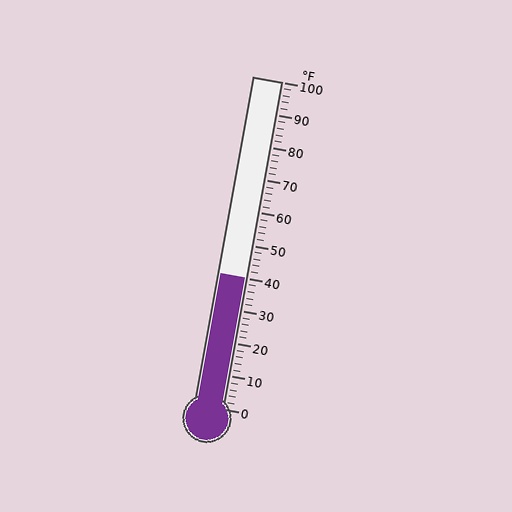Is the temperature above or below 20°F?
The temperature is above 20°F.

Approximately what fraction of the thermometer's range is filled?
The thermometer is filled to approximately 40% of its range.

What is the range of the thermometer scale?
The thermometer scale ranges from 0°F to 100°F.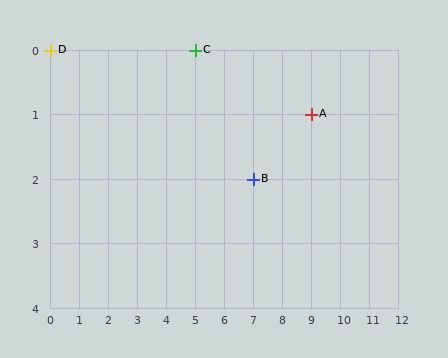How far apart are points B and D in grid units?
Points B and D are 7 columns and 2 rows apart (about 7.3 grid units diagonally).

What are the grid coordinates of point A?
Point A is at grid coordinates (9, 1).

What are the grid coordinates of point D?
Point D is at grid coordinates (0, 0).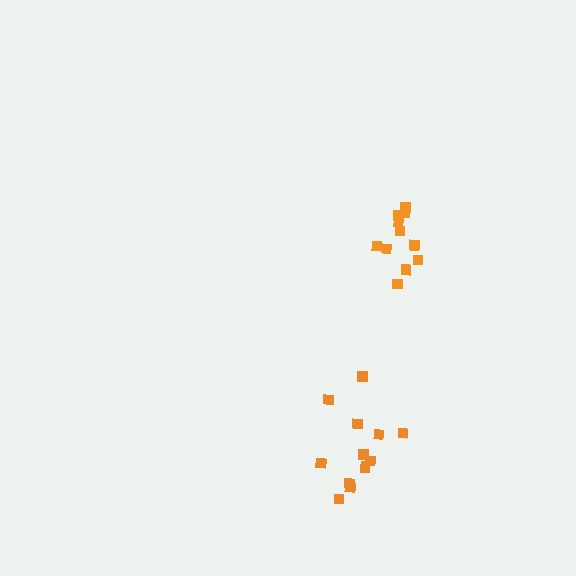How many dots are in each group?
Group 1: 13 dots, Group 2: 11 dots (24 total).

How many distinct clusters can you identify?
There are 2 distinct clusters.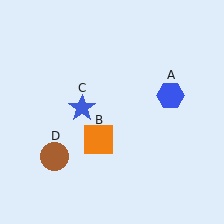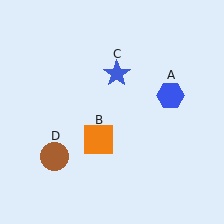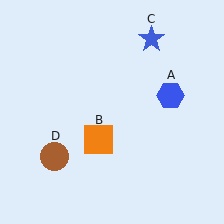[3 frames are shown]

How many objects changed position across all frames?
1 object changed position: blue star (object C).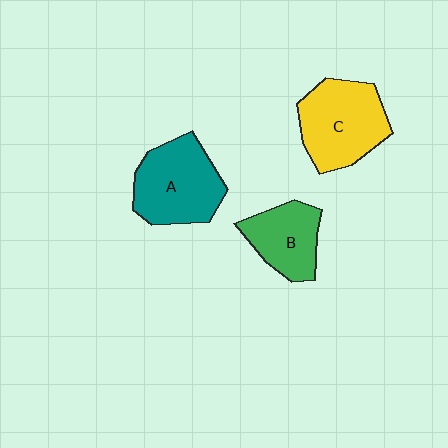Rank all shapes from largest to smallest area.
From largest to smallest: C (yellow), A (teal), B (green).